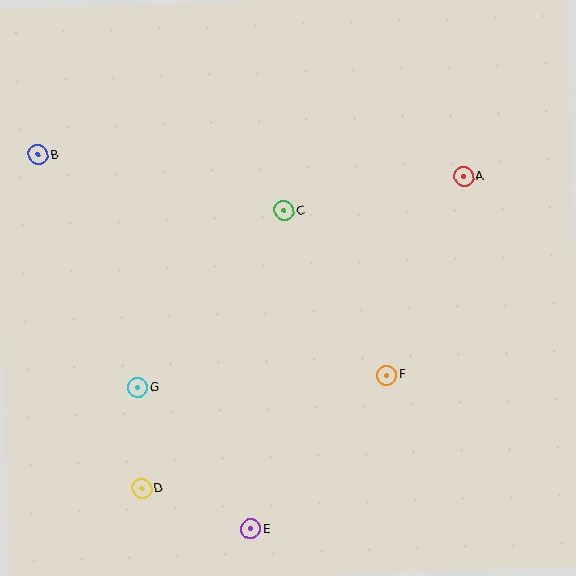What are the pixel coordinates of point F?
Point F is at (387, 375).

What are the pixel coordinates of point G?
Point G is at (138, 388).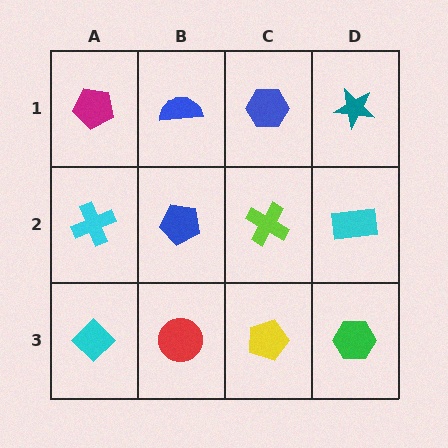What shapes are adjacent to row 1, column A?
A cyan cross (row 2, column A), a blue semicircle (row 1, column B).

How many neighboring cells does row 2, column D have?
3.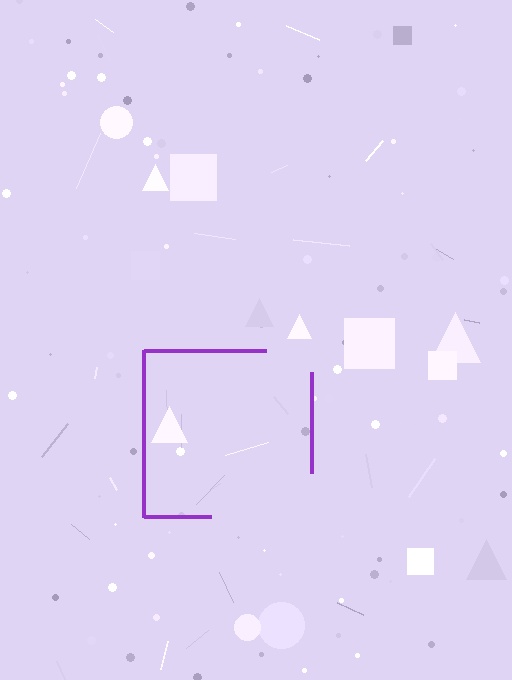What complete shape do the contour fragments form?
The contour fragments form a square.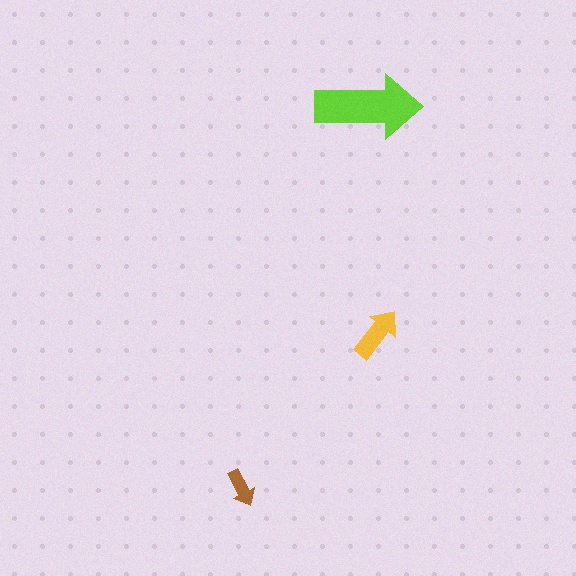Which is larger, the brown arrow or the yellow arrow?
The yellow one.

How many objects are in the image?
There are 3 objects in the image.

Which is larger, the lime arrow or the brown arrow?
The lime one.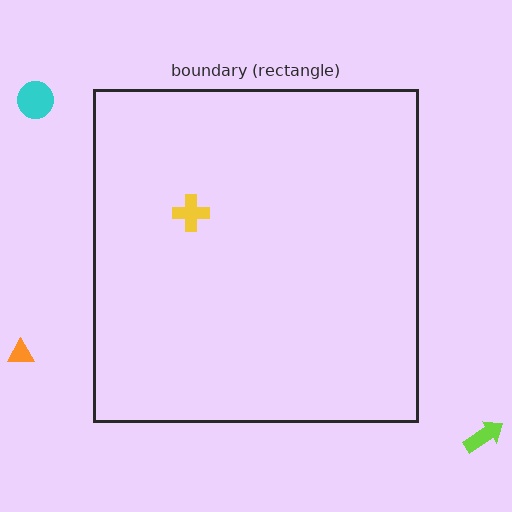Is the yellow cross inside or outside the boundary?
Inside.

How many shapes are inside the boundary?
1 inside, 3 outside.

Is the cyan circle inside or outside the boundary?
Outside.